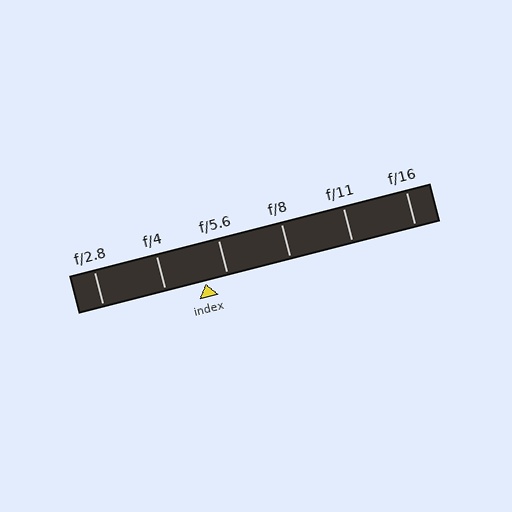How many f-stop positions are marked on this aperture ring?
There are 6 f-stop positions marked.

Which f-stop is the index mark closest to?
The index mark is closest to f/5.6.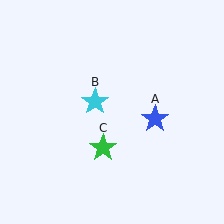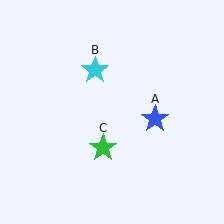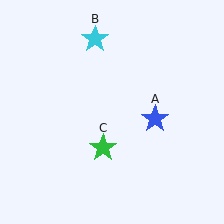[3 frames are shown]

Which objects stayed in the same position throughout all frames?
Blue star (object A) and green star (object C) remained stationary.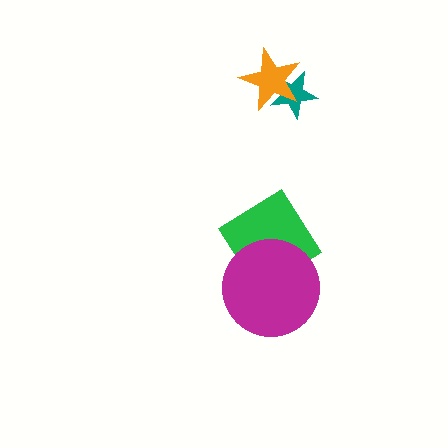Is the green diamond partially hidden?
Yes, it is partially covered by another shape.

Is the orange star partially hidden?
No, no other shape covers it.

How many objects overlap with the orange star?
1 object overlaps with the orange star.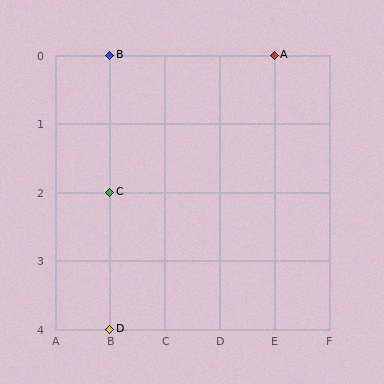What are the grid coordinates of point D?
Point D is at grid coordinates (B, 4).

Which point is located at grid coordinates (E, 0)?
Point A is at (E, 0).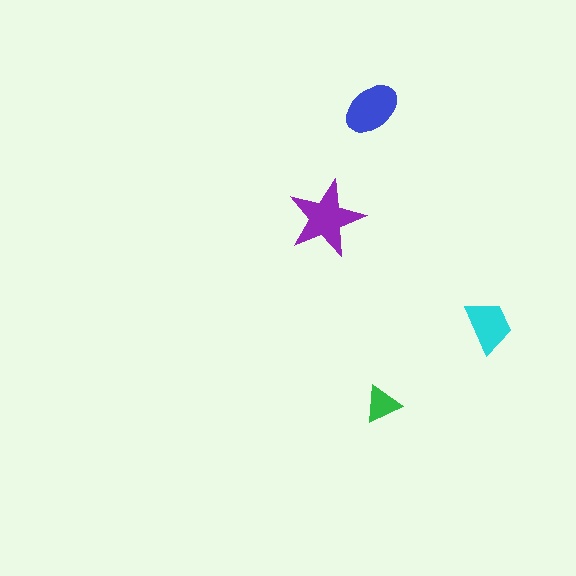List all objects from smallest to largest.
The green triangle, the cyan trapezoid, the blue ellipse, the purple star.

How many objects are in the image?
There are 4 objects in the image.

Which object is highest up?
The blue ellipse is topmost.